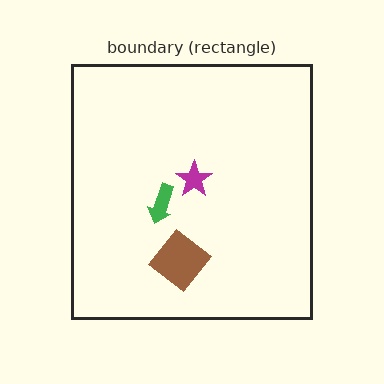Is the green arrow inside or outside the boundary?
Inside.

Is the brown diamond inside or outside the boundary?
Inside.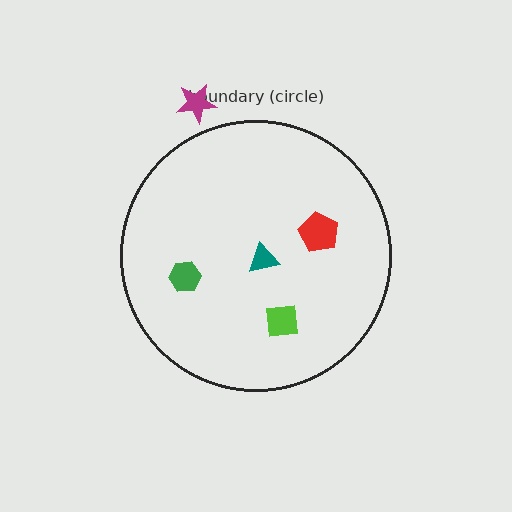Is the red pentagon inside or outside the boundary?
Inside.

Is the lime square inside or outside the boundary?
Inside.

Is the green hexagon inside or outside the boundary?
Inside.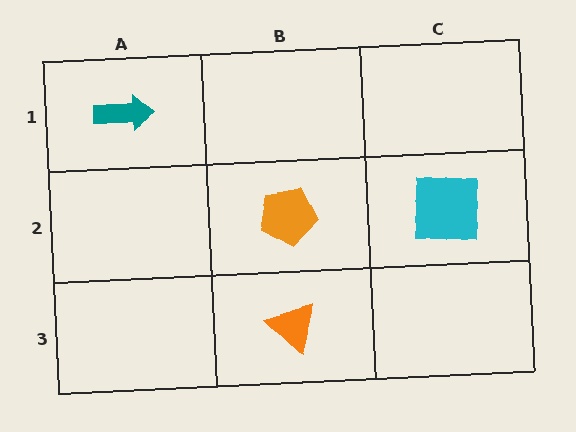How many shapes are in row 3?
1 shape.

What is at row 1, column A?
A teal arrow.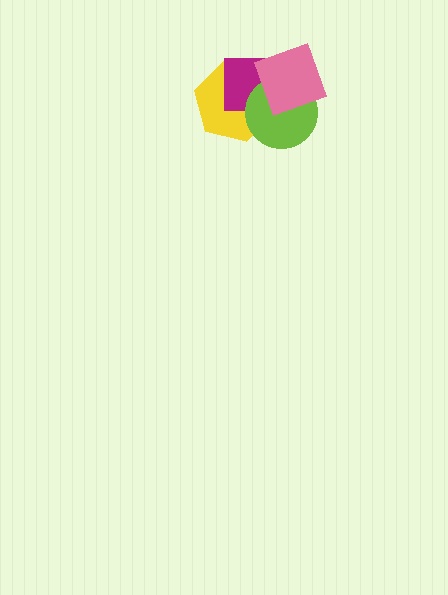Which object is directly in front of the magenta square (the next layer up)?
The lime circle is directly in front of the magenta square.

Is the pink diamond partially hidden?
No, no other shape covers it.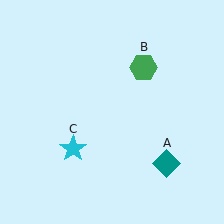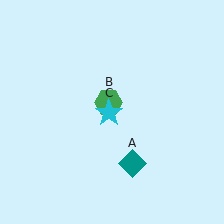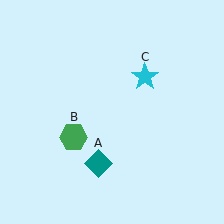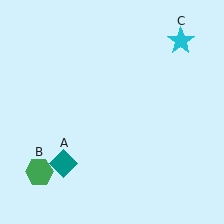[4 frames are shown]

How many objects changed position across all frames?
3 objects changed position: teal diamond (object A), green hexagon (object B), cyan star (object C).